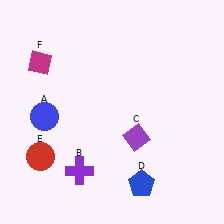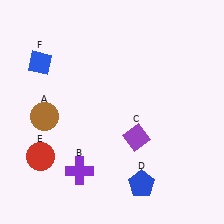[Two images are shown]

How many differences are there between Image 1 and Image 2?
There are 2 differences between the two images.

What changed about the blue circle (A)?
In Image 1, A is blue. In Image 2, it changed to brown.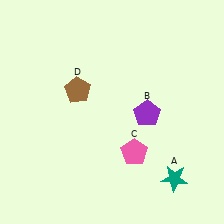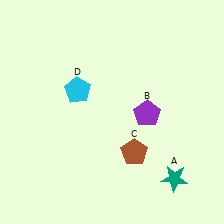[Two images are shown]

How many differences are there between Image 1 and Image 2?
There are 2 differences between the two images.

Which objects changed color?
C changed from pink to brown. D changed from brown to cyan.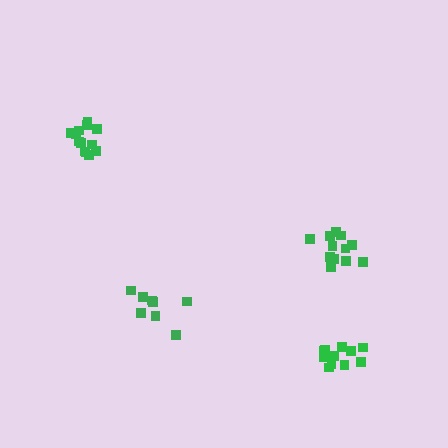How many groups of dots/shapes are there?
There are 4 groups.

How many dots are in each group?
Group 1: 8 dots, Group 2: 13 dots, Group 3: 11 dots, Group 4: 13 dots (45 total).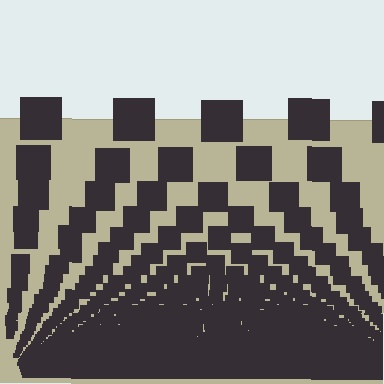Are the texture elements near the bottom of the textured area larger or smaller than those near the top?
Smaller. The gradient is inverted — elements near the bottom are smaller and denser.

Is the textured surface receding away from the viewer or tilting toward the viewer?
The surface appears to tilt toward the viewer. Texture elements get larger and sparser toward the top.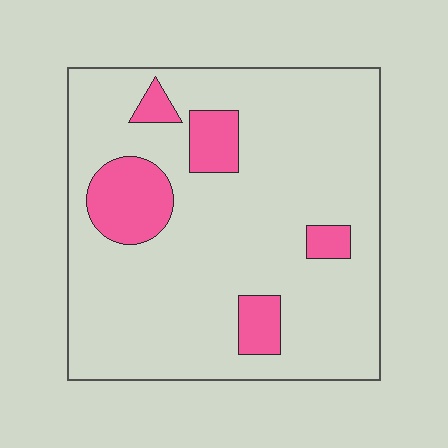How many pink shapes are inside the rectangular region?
5.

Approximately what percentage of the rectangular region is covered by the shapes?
Approximately 15%.